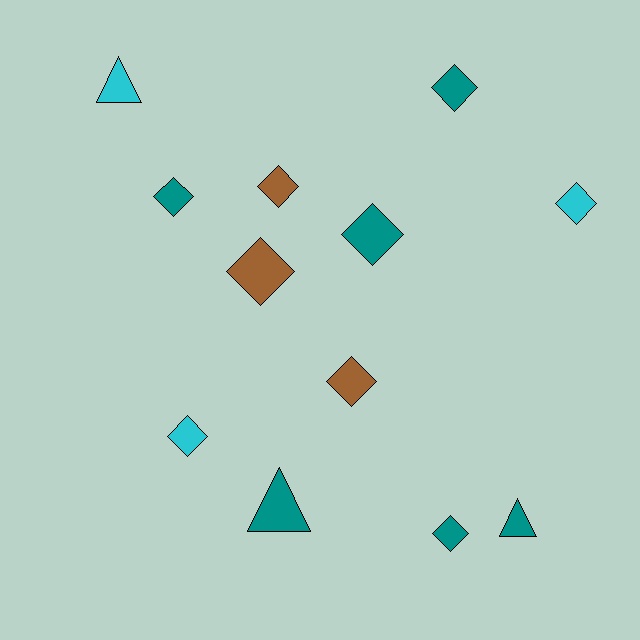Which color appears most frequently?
Teal, with 6 objects.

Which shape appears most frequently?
Diamond, with 9 objects.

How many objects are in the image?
There are 12 objects.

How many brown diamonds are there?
There are 3 brown diamonds.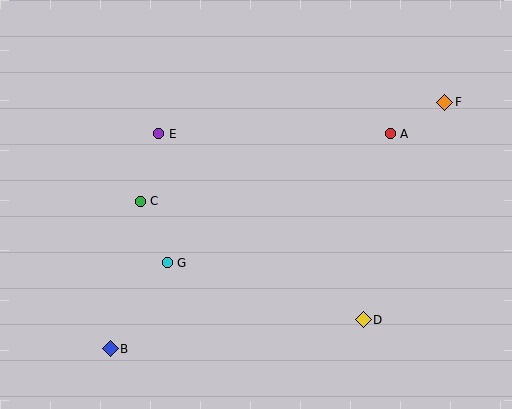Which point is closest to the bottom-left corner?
Point B is closest to the bottom-left corner.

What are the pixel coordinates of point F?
Point F is at (445, 102).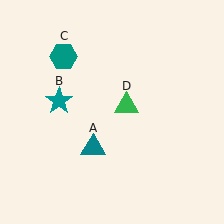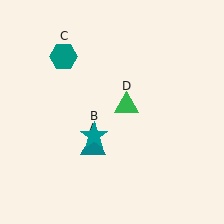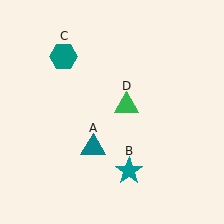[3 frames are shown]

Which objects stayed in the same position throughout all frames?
Teal triangle (object A) and teal hexagon (object C) and green triangle (object D) remained stationary.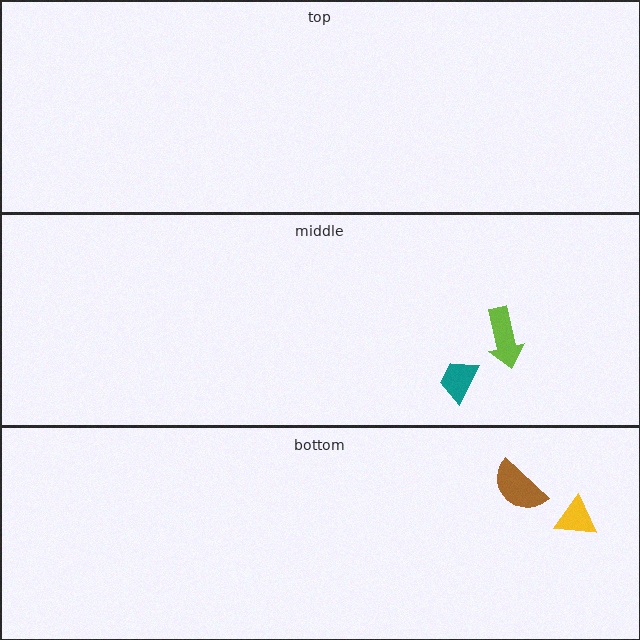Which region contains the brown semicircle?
The bottom region.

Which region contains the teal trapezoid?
The middle region.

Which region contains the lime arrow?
The middle region.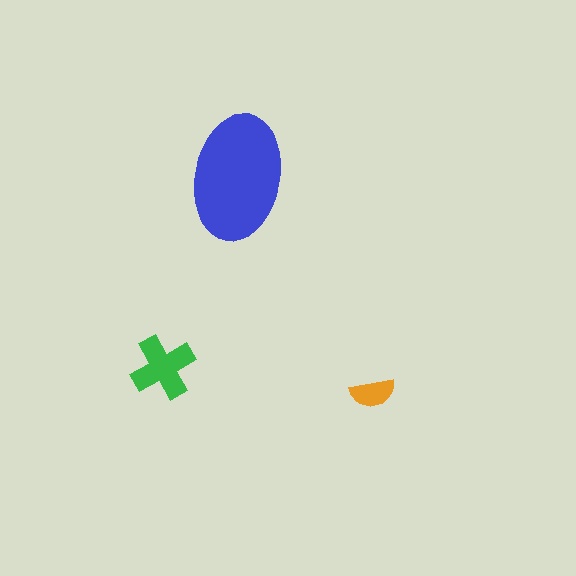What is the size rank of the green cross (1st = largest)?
2nd.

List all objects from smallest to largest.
The orange semicircle, the green cross, the blue ellipse.